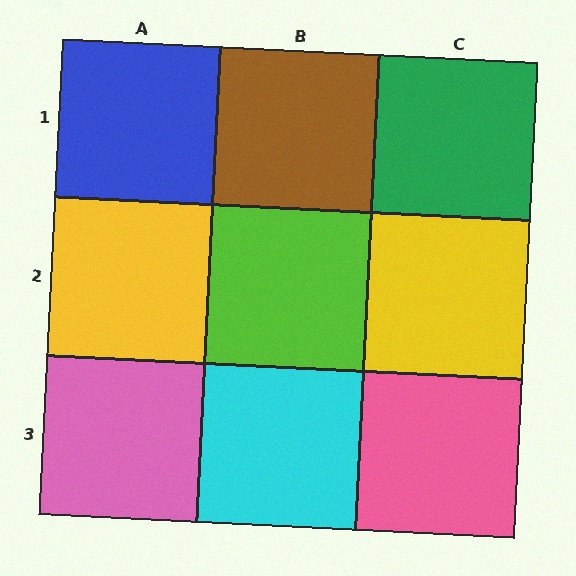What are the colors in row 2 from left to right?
Yellow, lime, yellow.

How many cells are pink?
2 cells are pink.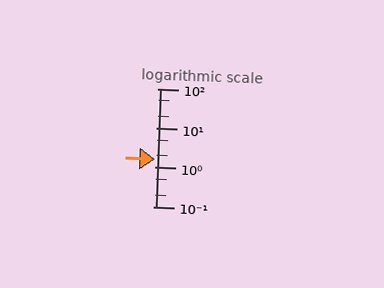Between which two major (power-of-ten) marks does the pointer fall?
The pointer is between 1 and 10.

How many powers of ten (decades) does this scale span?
The scale spans 3 decades, from 0.1 to 100.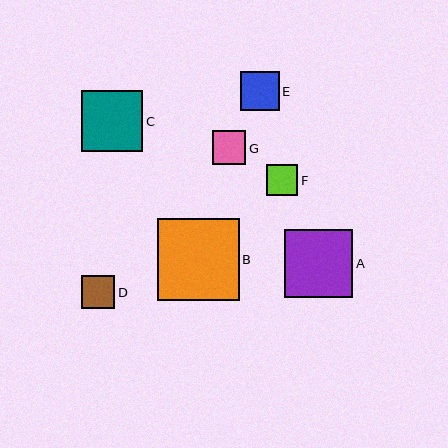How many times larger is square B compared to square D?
Square B is approximately 2.5 times the size of square D.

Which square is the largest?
Square B is the largest with a size of approximately 82 pixels.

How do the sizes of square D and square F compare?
Square D and square F are approximately the same size.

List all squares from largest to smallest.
From largest to smallest: B, A, C, E, G, D, F.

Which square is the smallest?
Square F is the smallest with a size of approximately 31 pixels.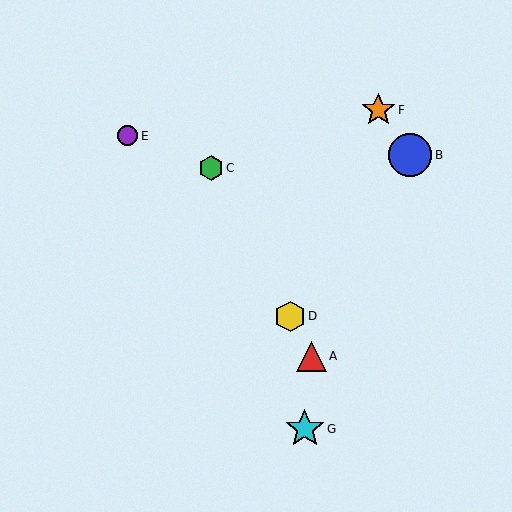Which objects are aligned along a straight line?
Objects A, C, D are aligned along a straight line.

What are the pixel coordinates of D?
Object D is at (290, 316).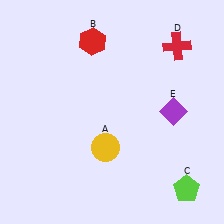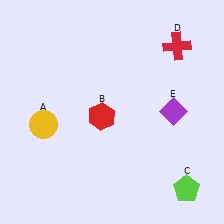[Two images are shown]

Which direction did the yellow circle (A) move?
The yellow circle (A) moved left.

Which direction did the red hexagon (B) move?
The red hexagon (B) moved down.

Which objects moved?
The objects that moved are: the yellow circle (A), the red hexagon (B).